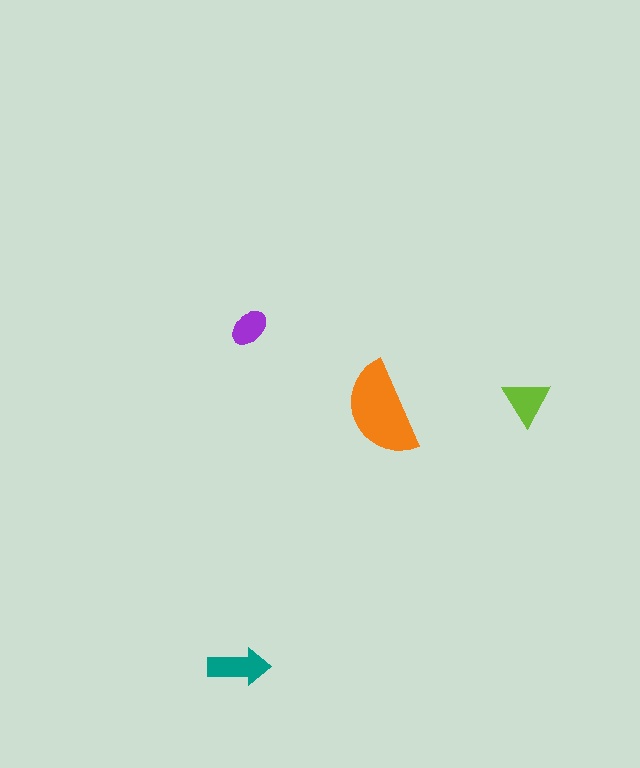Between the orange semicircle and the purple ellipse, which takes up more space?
The orange semicircle.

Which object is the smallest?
The purple ellipse.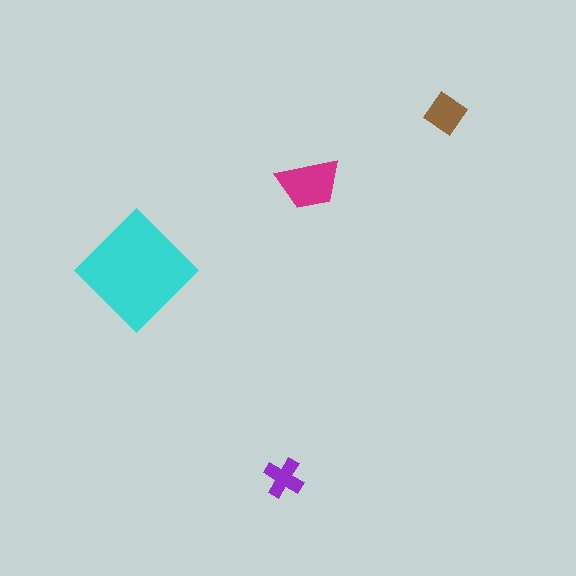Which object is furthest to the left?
The cyan diamond is leftmost.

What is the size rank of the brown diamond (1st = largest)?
3rd.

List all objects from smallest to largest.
The purple cross, the brown diamond, the magenta trapezoid, the cyan diamond.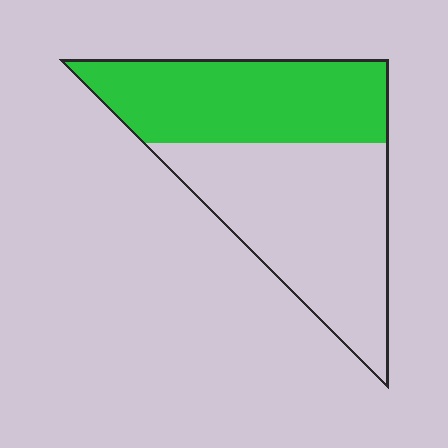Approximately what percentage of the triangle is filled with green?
Approximately 45%.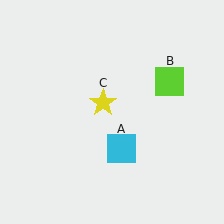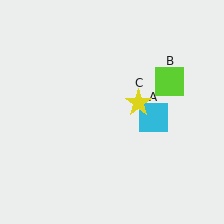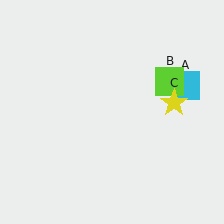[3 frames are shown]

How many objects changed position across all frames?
2 objects changed position: cyan square (object A), yellow star (object C).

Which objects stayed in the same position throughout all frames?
Lime square (object B) remained stationary.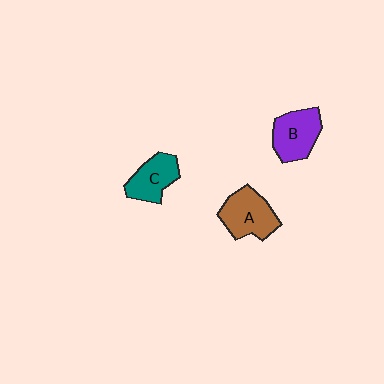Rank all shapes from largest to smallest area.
From largest to smallest: A (brown), B (purple), C (teal).